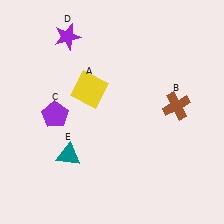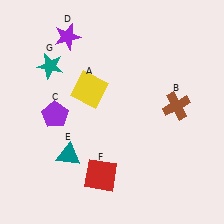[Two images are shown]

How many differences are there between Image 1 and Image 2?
There are 2 differences between the two images.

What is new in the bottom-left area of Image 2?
A red square (F) was added in the bottom-left area of Image 2.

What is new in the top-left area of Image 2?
A teal star (G) was added in the top-left area of Image 2.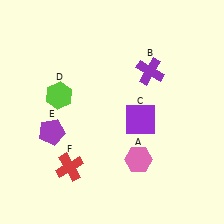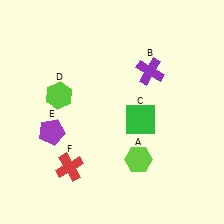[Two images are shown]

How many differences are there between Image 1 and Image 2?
There are 2 differences between the two images.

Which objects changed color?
A changed from pink to lime. C changed from purple to green.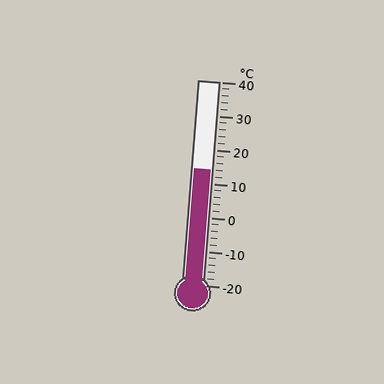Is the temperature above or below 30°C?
The temperature is below 30°C.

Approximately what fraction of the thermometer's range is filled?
The thermometer is filled to approximately 55% of its range.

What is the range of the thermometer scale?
The thermometer scale ranges from -20°C to 40°C.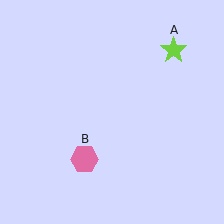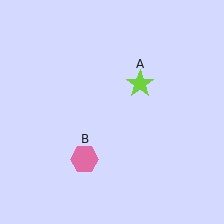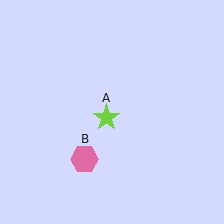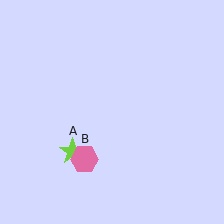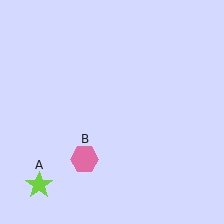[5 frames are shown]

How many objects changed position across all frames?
1 object changed position: lime star (object A).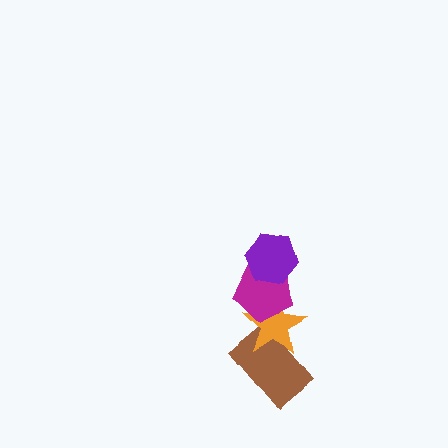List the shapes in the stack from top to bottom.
From top to bottom: the purple hexagon, the magenta pentagon, the orange star, the brown rectangle.